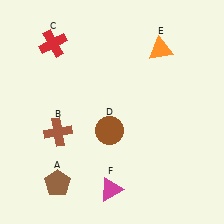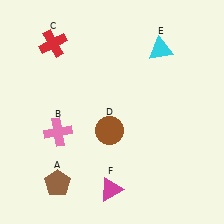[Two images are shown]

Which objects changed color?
B changed from brown to pink. E changed from orange to cyan.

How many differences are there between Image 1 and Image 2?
There are 2 differences between the two images.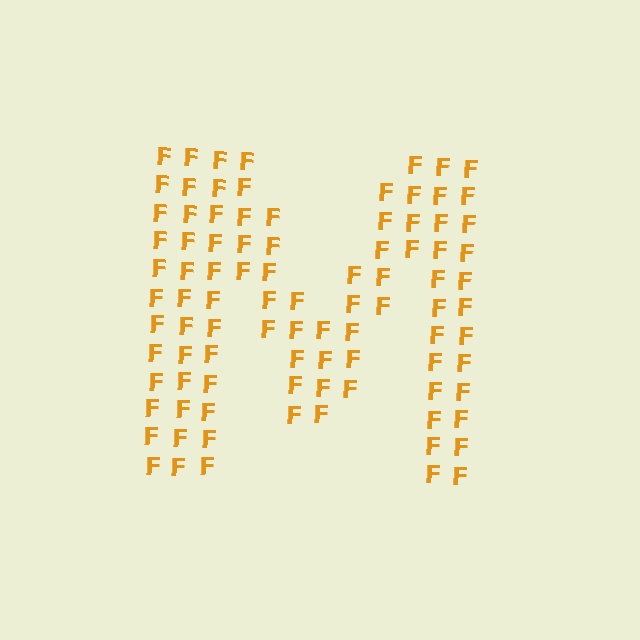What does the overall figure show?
The overall figure shows the letter M.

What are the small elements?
The small elements are letter F's.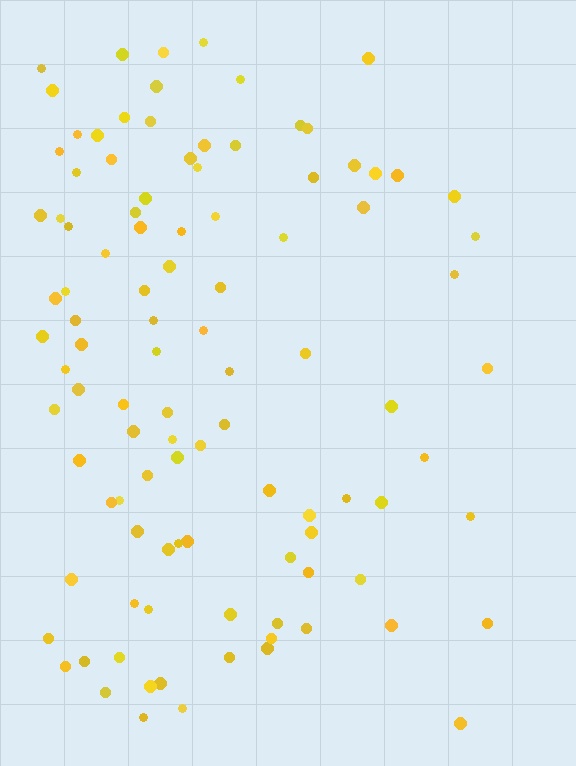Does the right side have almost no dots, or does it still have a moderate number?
Still a moderate number, just noticeably fewer than the left.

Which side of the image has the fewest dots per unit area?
The right.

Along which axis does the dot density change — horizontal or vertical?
Horizontal.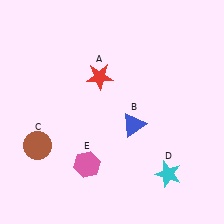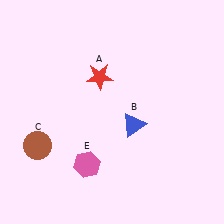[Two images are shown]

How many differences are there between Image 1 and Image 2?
There is 1 difference between the two images.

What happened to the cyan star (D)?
The cyan star (D) was removed in Image 2. It was in the bottom-right area of Image 1.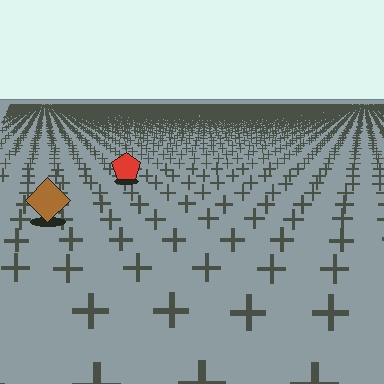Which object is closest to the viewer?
The brown diamond is closest. The texture marks near it are larger and more spread out.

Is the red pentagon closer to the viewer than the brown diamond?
No. The brown diamond is closer — you can tell from the texture gradient: the ground texture is coarser near it.